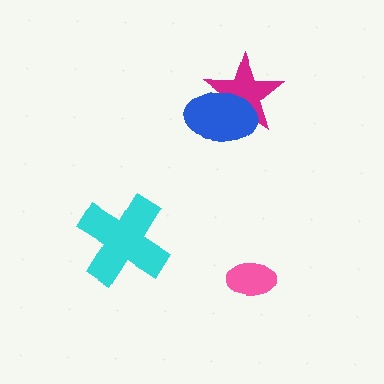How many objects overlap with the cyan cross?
0 objects overlap with the cyan cross.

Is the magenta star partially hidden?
Yes, it is partially covered by another shape.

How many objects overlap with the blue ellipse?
1 object overlaps with the blue ellipse.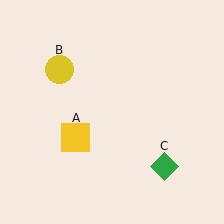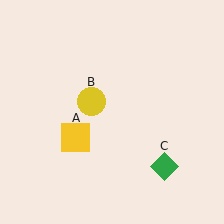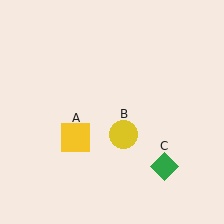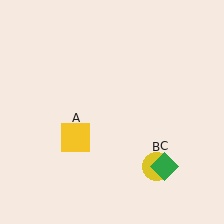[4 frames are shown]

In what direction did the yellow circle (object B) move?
The yellow circle (object B) moved down and to the right.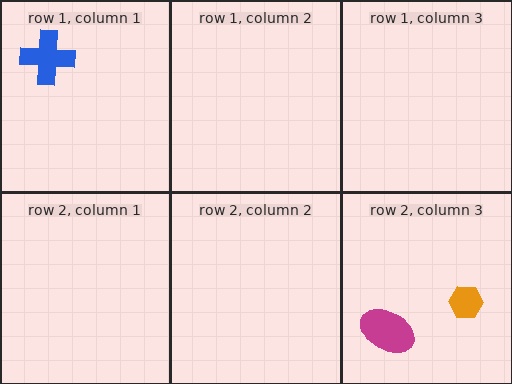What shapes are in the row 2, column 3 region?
The magenta ellipse, the orange hexagon.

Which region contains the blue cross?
The row 1, column 1 region.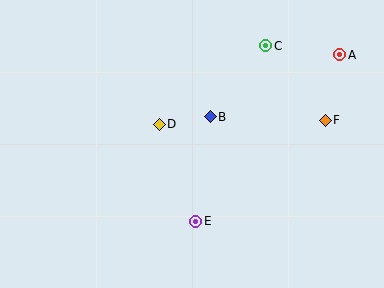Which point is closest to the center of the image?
Point B at (210, 117) is closest to the center.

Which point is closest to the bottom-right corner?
Point F is closest to the bottom-right corner.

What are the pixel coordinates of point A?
Point A is at (340, 55).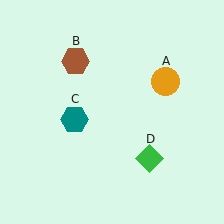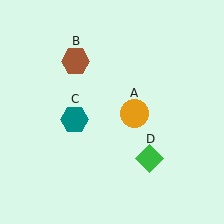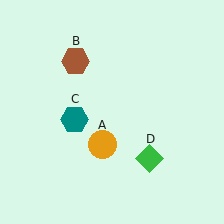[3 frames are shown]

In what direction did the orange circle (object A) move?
The orange circle (object A) moved down and to the left.